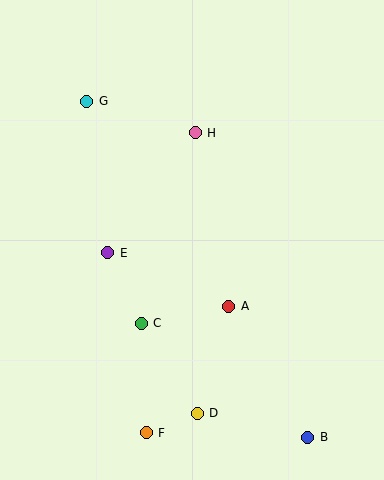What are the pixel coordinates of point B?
Point B is at (308, 437).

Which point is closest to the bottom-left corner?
Point F is closest to the bottom-left corner.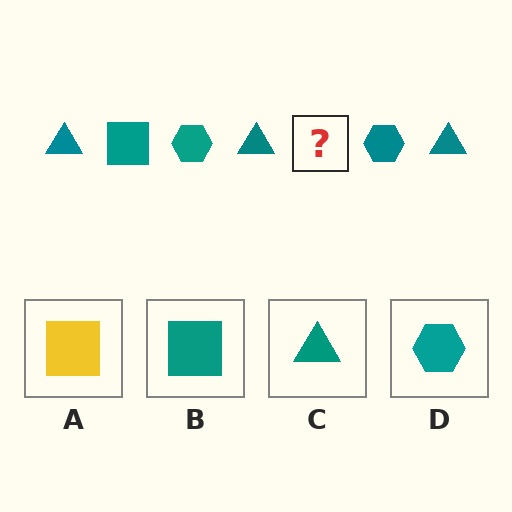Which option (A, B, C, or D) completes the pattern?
B.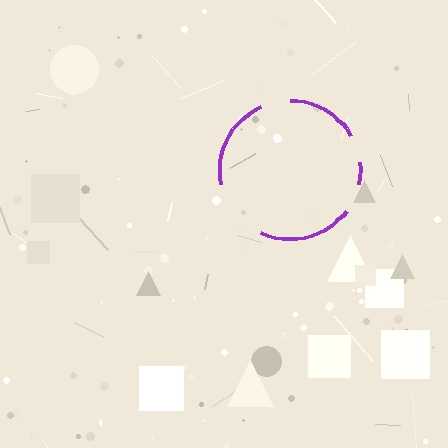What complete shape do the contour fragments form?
The contour fragments form a circle.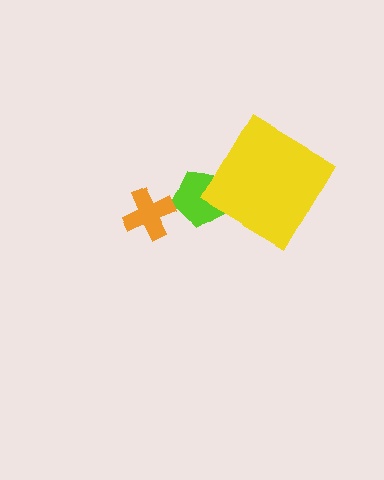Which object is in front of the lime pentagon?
The yellow diamond is in front of the lime pentagon.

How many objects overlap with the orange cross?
0 objects overlap with the orange cross.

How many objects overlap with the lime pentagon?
1 object overlaps with the lime pentagon.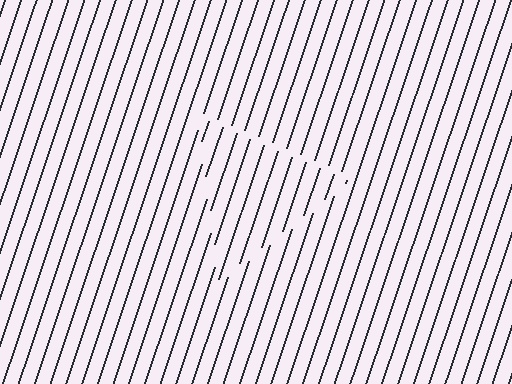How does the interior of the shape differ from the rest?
The interior of the shape contains the same grating, shifted by half a period — the contour is defined by the phase discontinuity where line-ends from the inner and outer gratings abut.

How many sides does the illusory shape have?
3 sides — the line-ends trace a triangle.